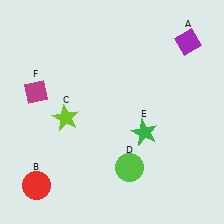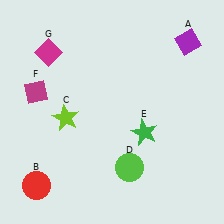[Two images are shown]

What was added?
A magenta diamond (G) was added in Image 2.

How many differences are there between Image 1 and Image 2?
There is 1 difference between the two images.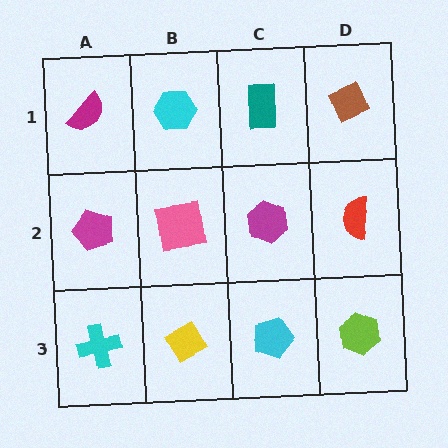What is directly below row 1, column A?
A magenta pentagon.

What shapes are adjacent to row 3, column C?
A magenta hexagon (row 2, column C), a yellow diamond (row 3, column B), a lime hexagon (row 3, column D).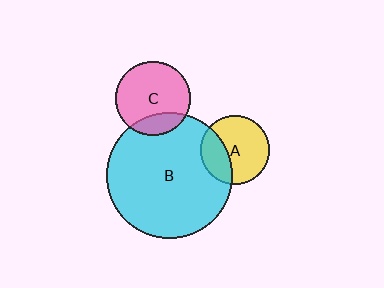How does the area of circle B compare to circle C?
Approximately 2.9 times.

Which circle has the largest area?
Circle B (cyan).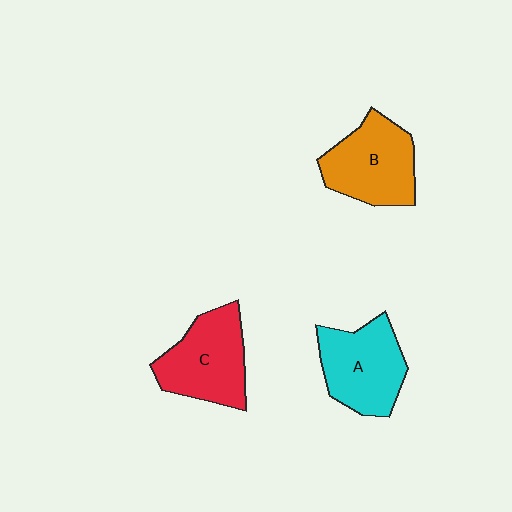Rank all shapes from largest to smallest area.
From largest to smallest: C (red), B (orange), A (cyan).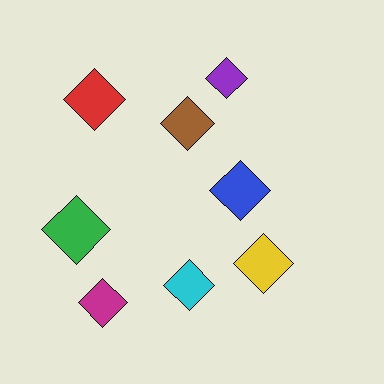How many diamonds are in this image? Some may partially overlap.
There are 8 diamonds.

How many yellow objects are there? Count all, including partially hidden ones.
There is 1 yellow object.